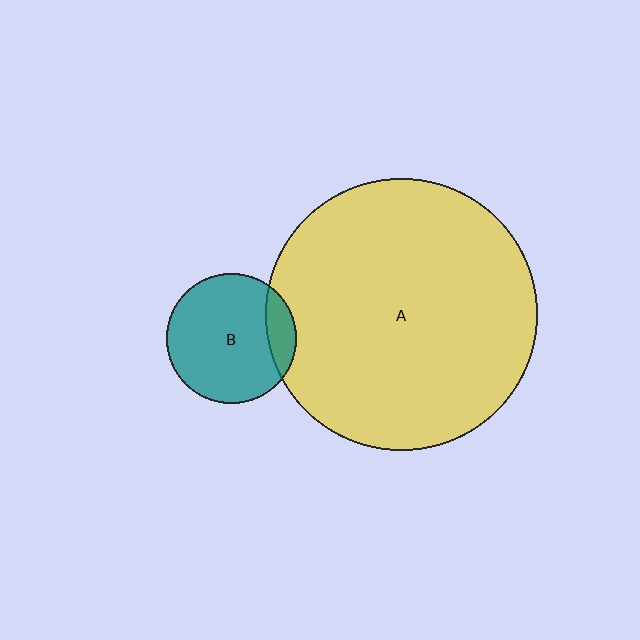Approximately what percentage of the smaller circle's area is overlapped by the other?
Approximately 15%.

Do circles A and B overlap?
Yes.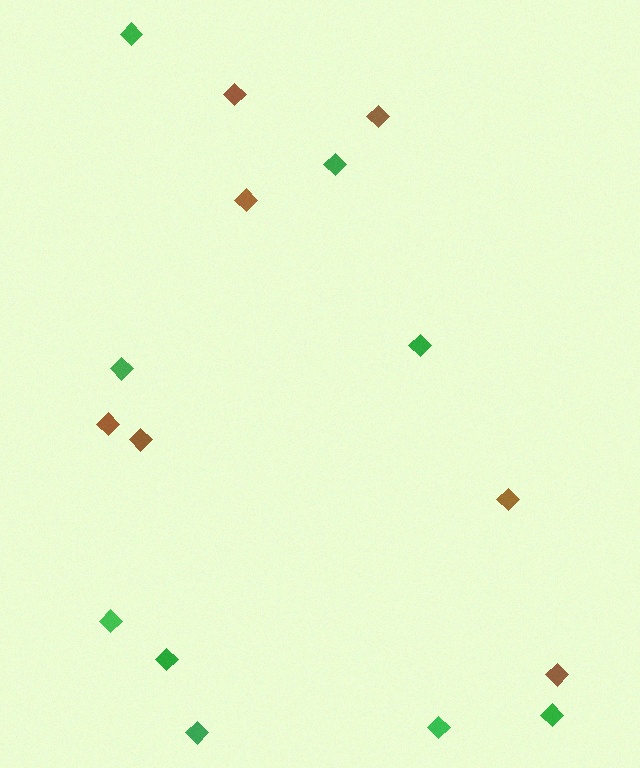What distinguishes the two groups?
There are 2 groups: one group of brown diamonds (7) and one group of green diamonds (9).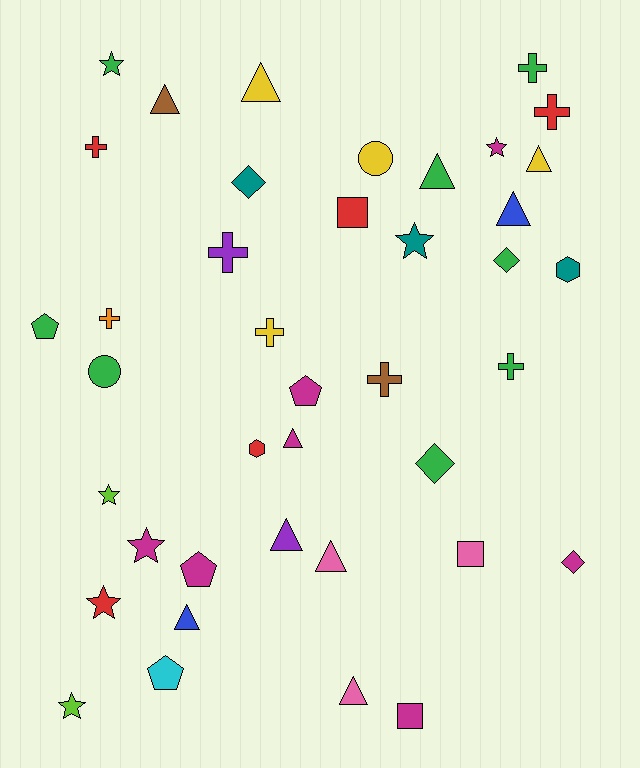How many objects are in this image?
There are 40 objects.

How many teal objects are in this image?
There are 3 teal objects.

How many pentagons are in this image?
There are 4 pentagons.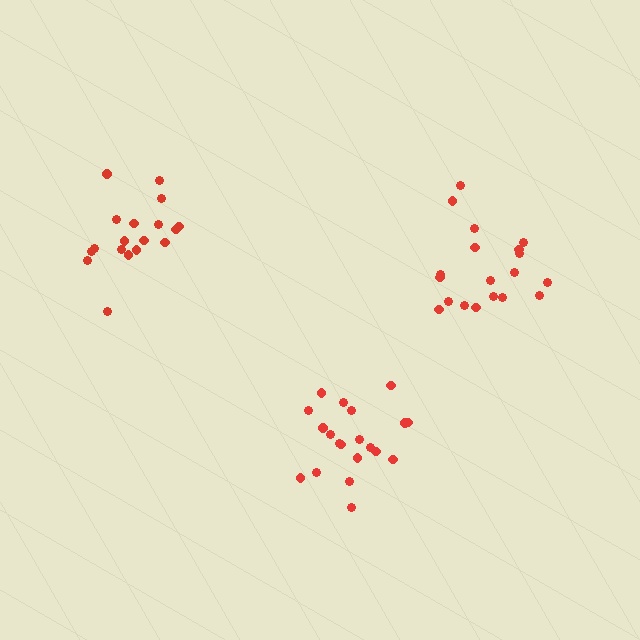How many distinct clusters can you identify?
There are 3 distinct clusters.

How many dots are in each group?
Group 1: 18 dots, Group 2: 20 dots, Group 3: 20 dots (58 total).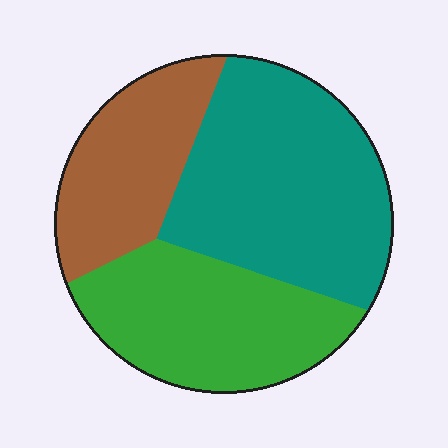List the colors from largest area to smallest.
From largest to smallest: teal, green, brown.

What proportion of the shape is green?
Green takes up between a sixth and a third of the shape.